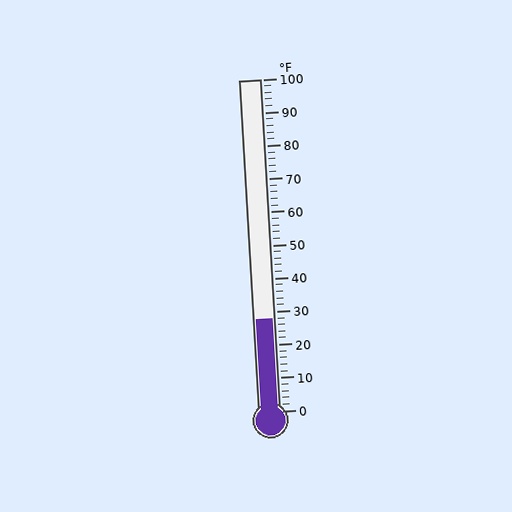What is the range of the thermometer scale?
The thermometer scale ranges from 0°F to 100°F.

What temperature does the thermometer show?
The thermometer shows approximately 28°F.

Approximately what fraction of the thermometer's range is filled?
The thermometer is filled to approximately 30% of its range.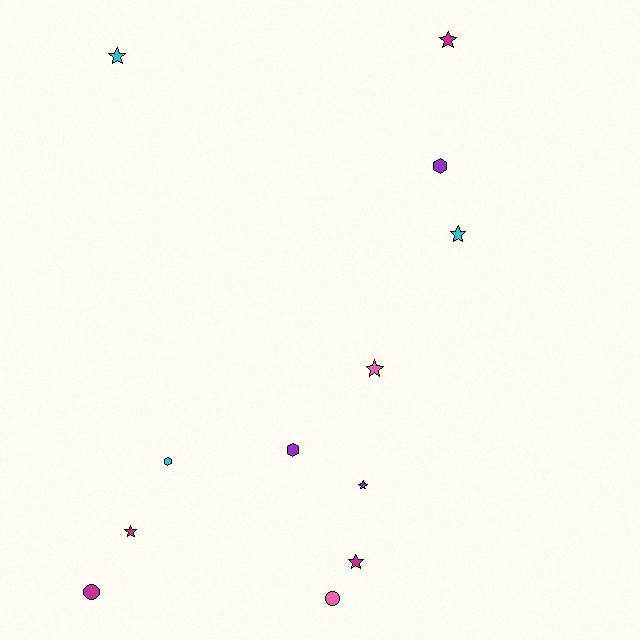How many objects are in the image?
There are 12 objects.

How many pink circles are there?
There is 1 pink circle.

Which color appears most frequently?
Magenta, with 4 objects.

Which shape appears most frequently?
Star, with 7 objects.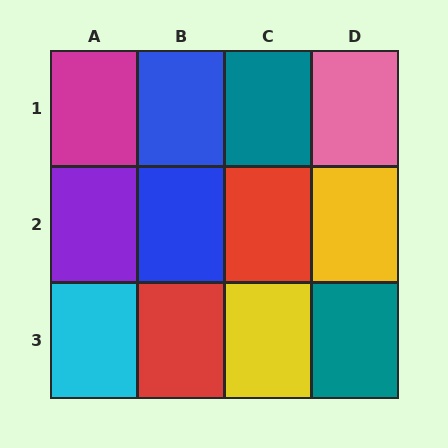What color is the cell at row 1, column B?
Blue.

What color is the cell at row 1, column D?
Pink.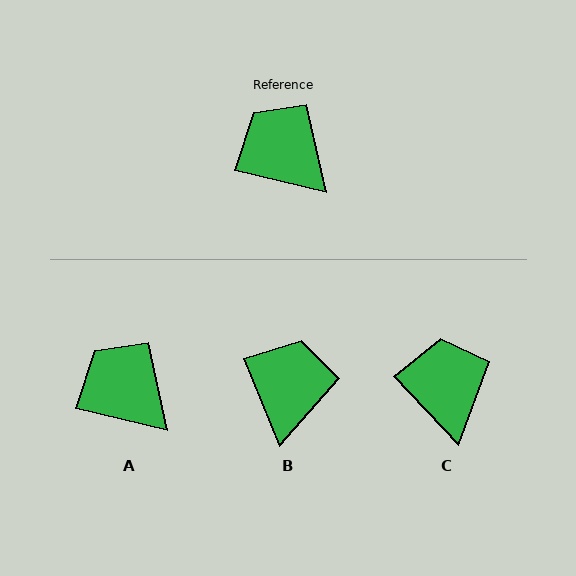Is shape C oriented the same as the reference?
No, it is off by about 33 degrees.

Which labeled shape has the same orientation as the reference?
A.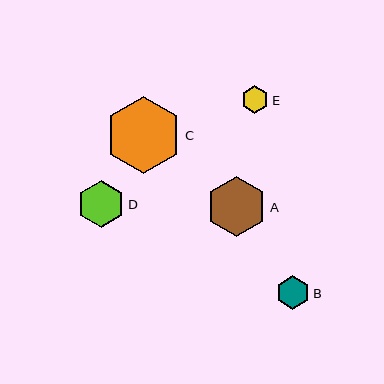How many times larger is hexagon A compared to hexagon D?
Hexagon A is approximately 1.3 times the size of hexagon D.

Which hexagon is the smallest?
Hexagon E is the smallest with a size of approximately 27 pixels.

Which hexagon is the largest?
Hexagon C is the largest with a size of approximately 77 pixels.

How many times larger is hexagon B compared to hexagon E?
Hexagon B is approximately 1.2 times the size of hexagon E.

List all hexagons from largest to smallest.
From largest to smallest: C, A, D, B, E.